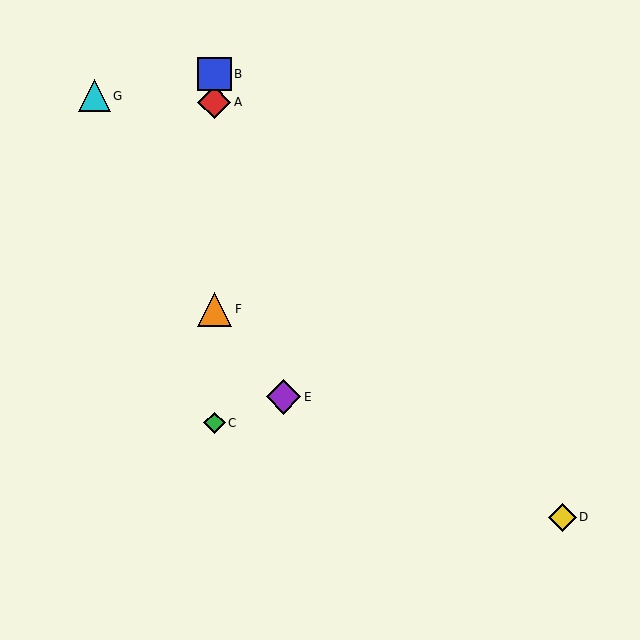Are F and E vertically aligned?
No, F is at x≈214 and E is at x≈284.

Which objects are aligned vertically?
Objects A, B, C, F are aligned vertically.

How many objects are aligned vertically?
4 objects (A, B, C, F) are aligned vertically.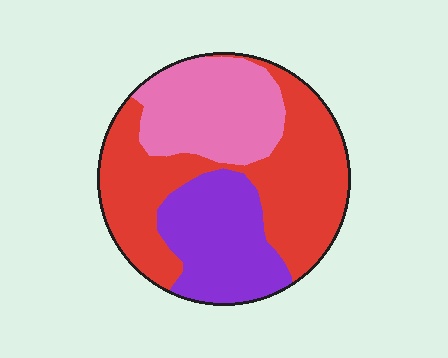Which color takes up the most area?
Red, at roughly 50%.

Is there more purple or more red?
Red.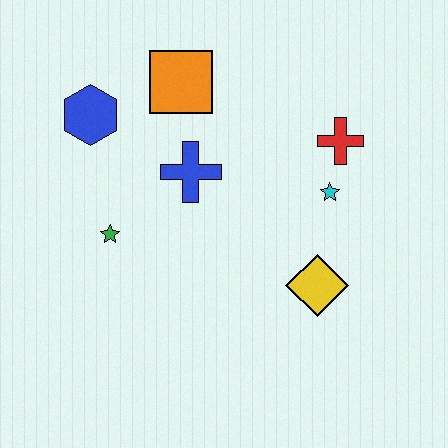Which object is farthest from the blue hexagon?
The yellow diamond is farthest from the blue hexagon.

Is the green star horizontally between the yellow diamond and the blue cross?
No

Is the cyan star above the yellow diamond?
Yes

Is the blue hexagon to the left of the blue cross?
Yes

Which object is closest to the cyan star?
The red cross is closest to the cyan star.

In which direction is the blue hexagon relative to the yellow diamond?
The blue hexagon is to the left of the yellow diamond.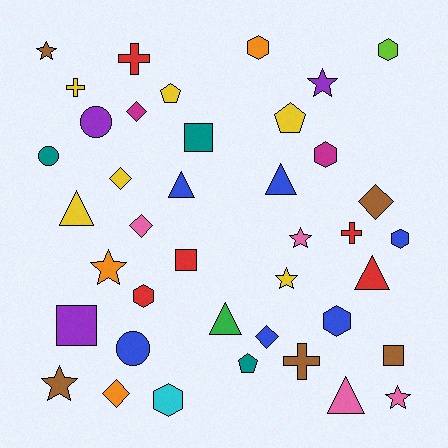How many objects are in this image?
There are 40 objects.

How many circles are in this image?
There are 3 circles.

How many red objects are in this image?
There are 5 red objects.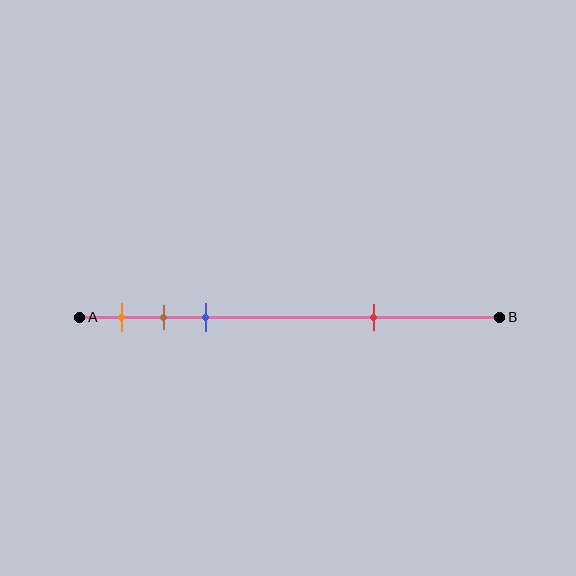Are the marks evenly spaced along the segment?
No, the marks are not evenly spaced.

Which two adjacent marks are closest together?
The brown and blue marks are the closest adjacent pair.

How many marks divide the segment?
There are 4 marks dividing the segment.